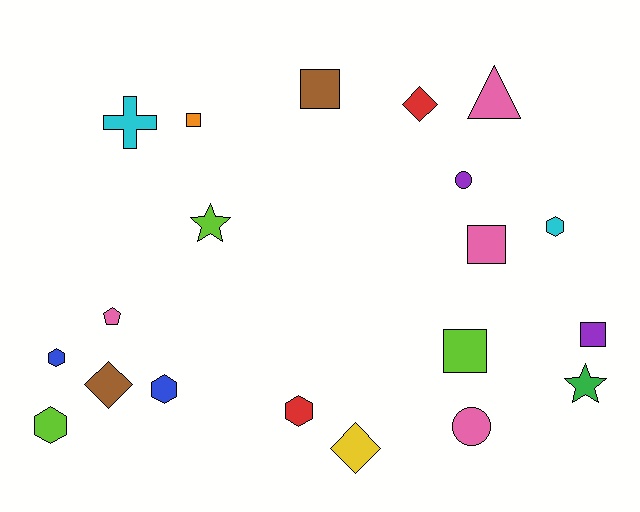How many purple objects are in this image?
There are 2 purple objects.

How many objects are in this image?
There are 20 objects.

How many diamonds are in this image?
There are 3 diamonds.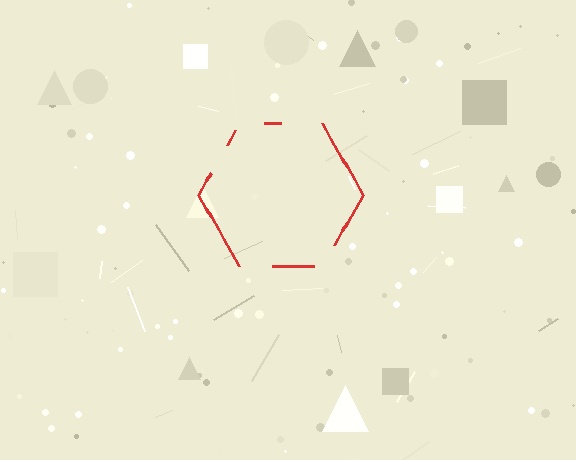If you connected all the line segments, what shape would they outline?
They would outline a hexagon.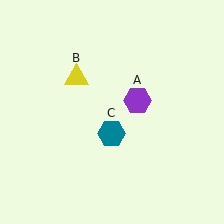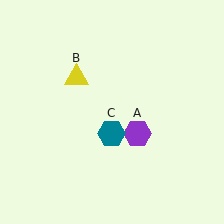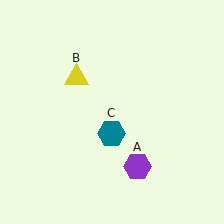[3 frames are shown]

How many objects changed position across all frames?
1 object changed position: purple hexagon (object A).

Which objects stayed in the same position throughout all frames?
Yellow triangle (object B) and teal hexagon (object C) remained stationary.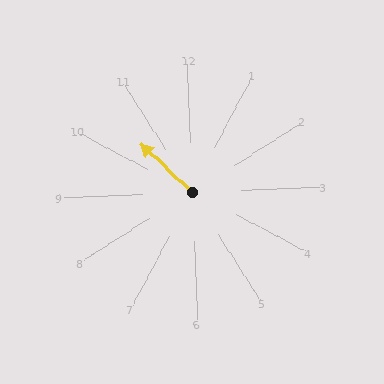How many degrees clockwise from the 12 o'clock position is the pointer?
Approximately 315 degrees.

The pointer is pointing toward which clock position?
Roughly 11 o'clock.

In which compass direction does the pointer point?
Northwest.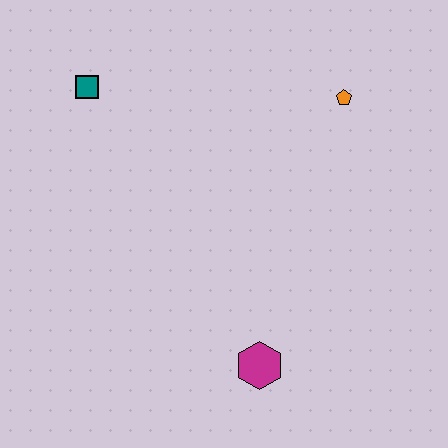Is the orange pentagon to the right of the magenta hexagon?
Yes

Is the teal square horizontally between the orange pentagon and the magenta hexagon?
No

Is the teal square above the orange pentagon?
Yes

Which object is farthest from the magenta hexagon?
The teal square is farthest from the magenta hexagon.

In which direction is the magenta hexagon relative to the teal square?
The magenta hexagon is below the teal square.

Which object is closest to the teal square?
The orange pentagon is closest to the teal square.